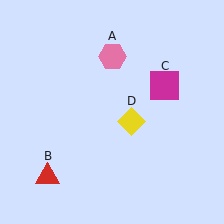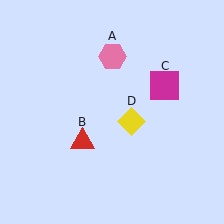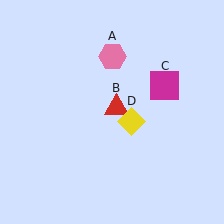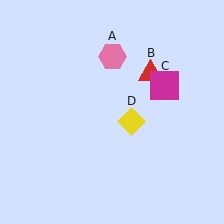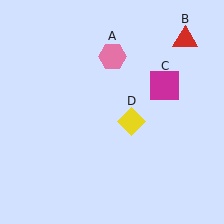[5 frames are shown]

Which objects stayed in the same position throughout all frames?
Pink hexagon (object A) and magenta square (object C) and yellow diamond (object D) remained stationary.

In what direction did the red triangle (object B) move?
The red triangle (object B) moved up and to the right.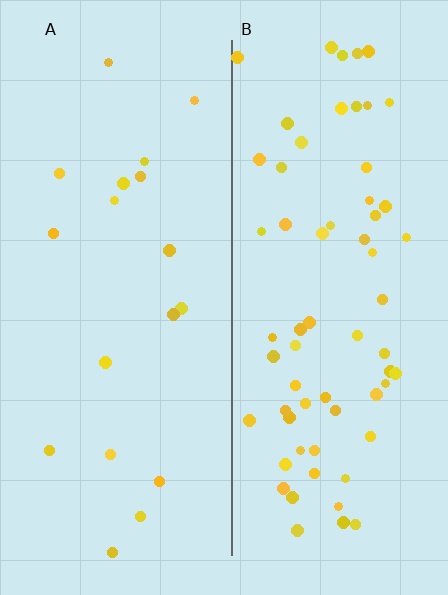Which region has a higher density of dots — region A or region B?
B (the right).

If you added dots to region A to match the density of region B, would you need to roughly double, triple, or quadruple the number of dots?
Approximately quadruple.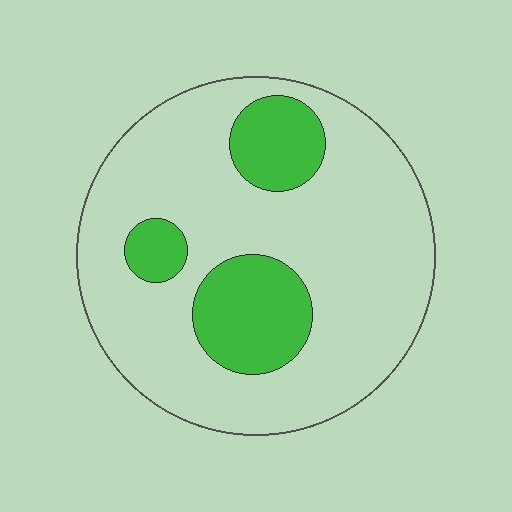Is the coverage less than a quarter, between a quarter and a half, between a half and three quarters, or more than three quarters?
Less than a quarter.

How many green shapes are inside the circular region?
3.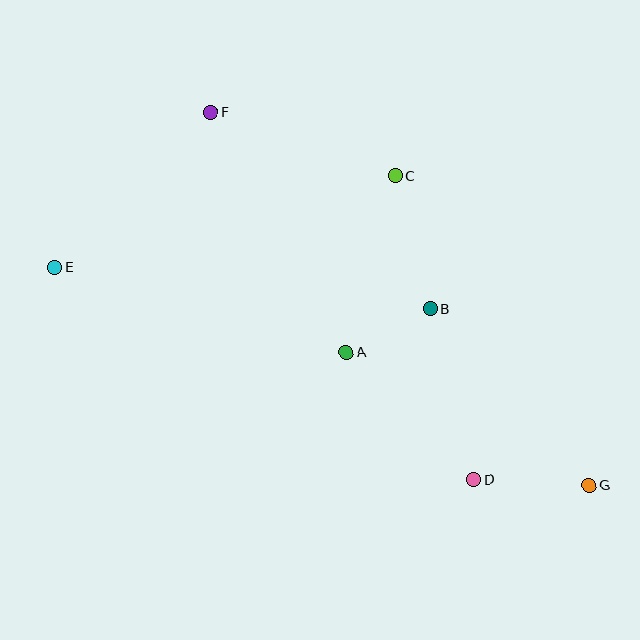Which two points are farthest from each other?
Points E and G are farthest from each other.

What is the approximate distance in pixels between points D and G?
The distance between D and G is approximately 115 pixels.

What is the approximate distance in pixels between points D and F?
The distance between D and F is approximately 452 pixels.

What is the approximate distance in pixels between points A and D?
The distance between A and D is approximately 180 pixels.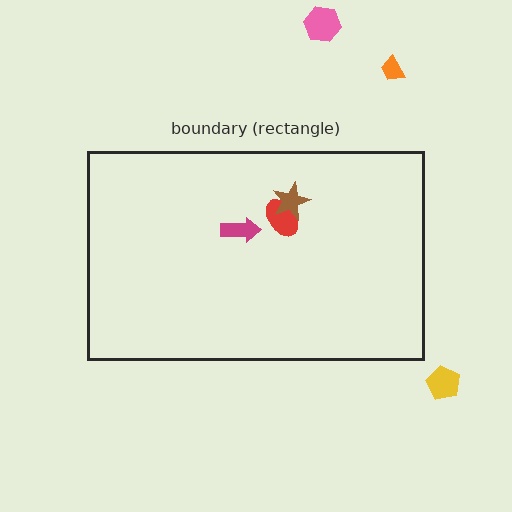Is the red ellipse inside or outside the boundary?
Inside.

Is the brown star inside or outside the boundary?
Inside.